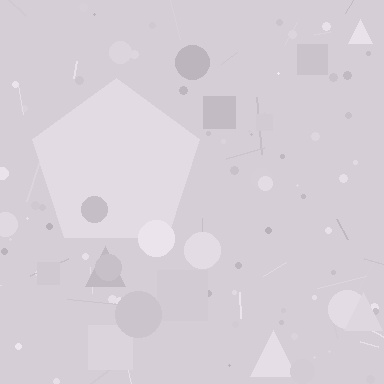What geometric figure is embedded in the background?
A pentagon is embedded in the background.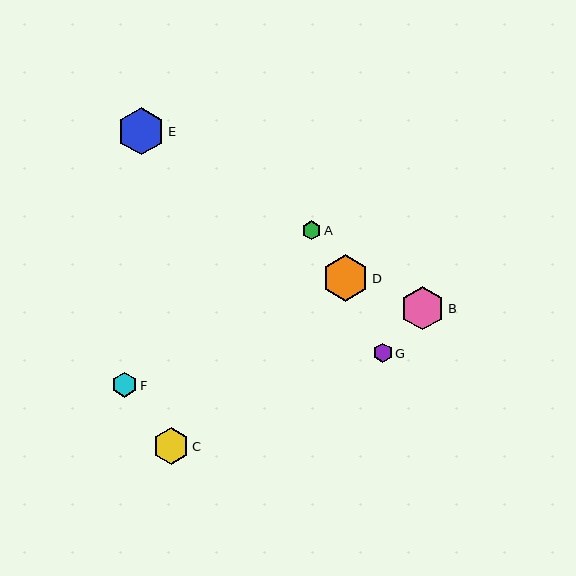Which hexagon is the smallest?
Hexagon G is the smallest with a size of approximately 19 pixels.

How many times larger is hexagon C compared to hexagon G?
Hexagon C is approximately 1.9 times the size of hexagon G.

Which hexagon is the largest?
Hexagon E is the largest with a size of approximately 47 pixels.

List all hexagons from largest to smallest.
From largest to smallest: E, D, B, C, F, A, G.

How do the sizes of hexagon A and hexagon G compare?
Hexagon A and hexagon G are approximately the same size.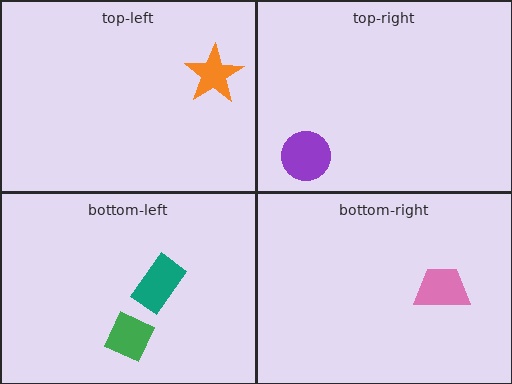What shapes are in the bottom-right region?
The pink trapezoid.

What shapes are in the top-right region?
The purple circle.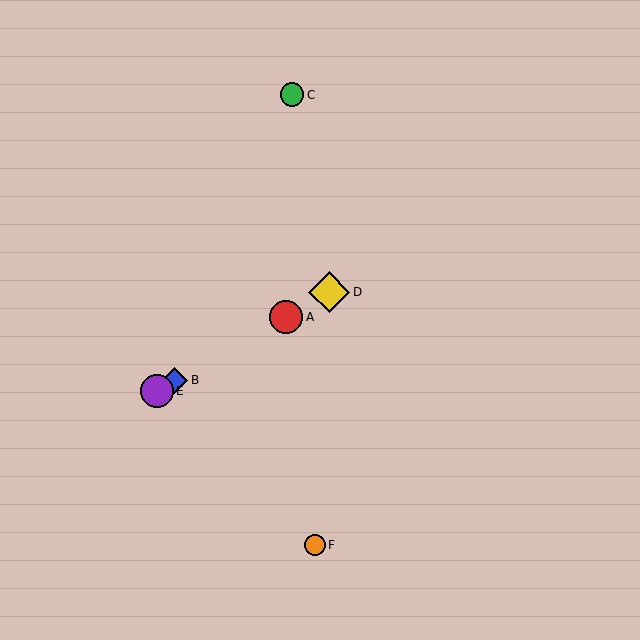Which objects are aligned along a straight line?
Objects A, B, D, E are aligned along a straight line.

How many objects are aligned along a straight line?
4 objects (A, B, D, E) are aligned along a straight line.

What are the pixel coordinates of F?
Object F is at (315, 545).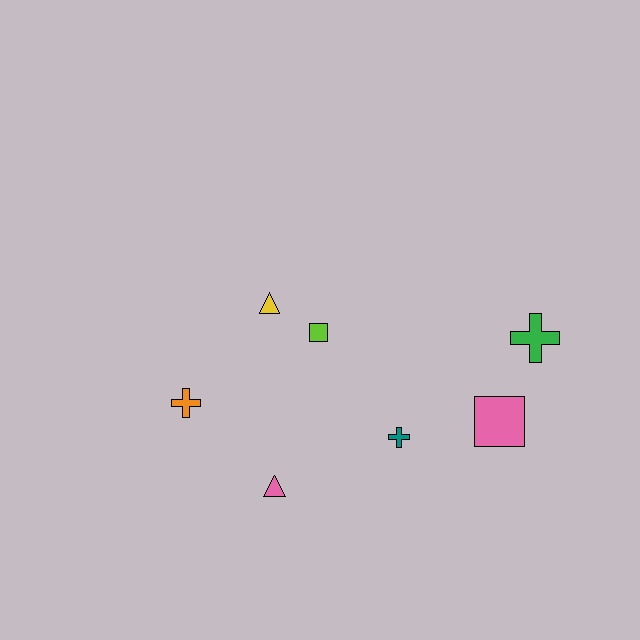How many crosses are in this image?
There are 3 crosses.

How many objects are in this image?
There are 7 objects.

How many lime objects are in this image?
There is 1 lime object.